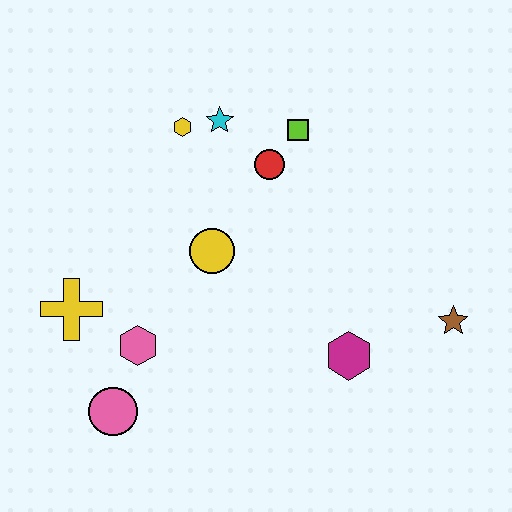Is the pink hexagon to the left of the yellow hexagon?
Yes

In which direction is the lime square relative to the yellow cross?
The lime square is to the right of the yellow cross.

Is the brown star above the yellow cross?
No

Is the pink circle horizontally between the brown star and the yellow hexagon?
No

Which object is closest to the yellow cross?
The pink hexagon is closest to the yellow cross.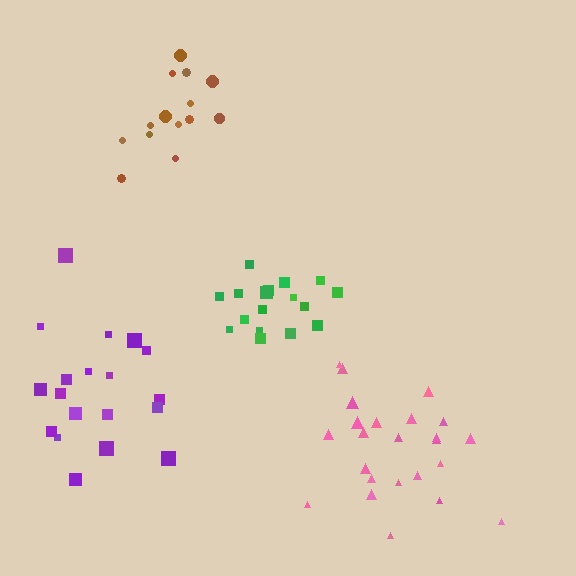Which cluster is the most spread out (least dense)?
Purple.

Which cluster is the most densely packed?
Green.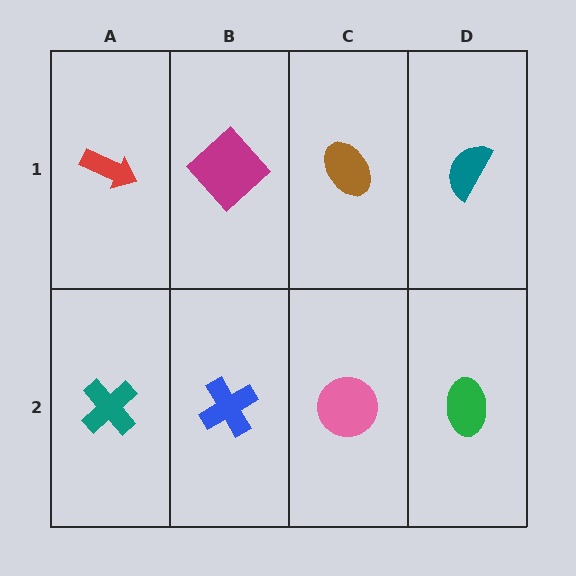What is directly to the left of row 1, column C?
A magenta diamond.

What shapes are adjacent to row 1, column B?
A blue cross (row 2, column B), a red arrow (row 1, column A), a brown ellipse (row 1, column C).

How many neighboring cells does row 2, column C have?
3.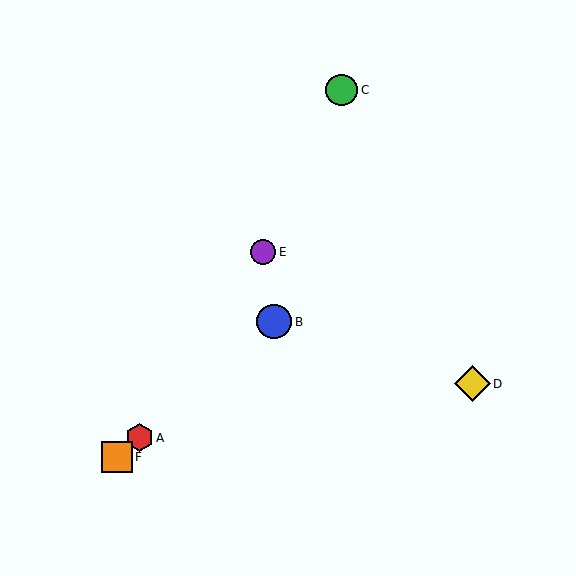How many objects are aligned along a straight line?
3 objects (A, B, F) are aligned along a straight line.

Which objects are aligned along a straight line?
Objects A, B, F are aligned along a straight line.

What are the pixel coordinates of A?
Object A is at (139, 438).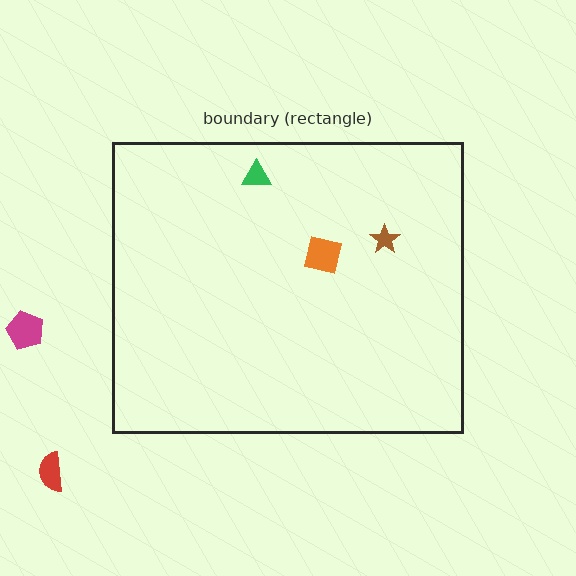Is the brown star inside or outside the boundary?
Inside.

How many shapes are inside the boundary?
3 inside, 2 outside.